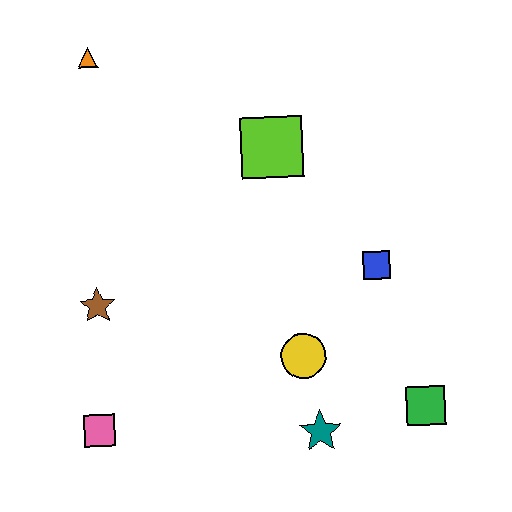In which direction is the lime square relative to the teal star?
The lime square is above the teal star.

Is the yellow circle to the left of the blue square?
Yes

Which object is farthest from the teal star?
The orange triangle is farthest from the teal star.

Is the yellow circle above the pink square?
Yes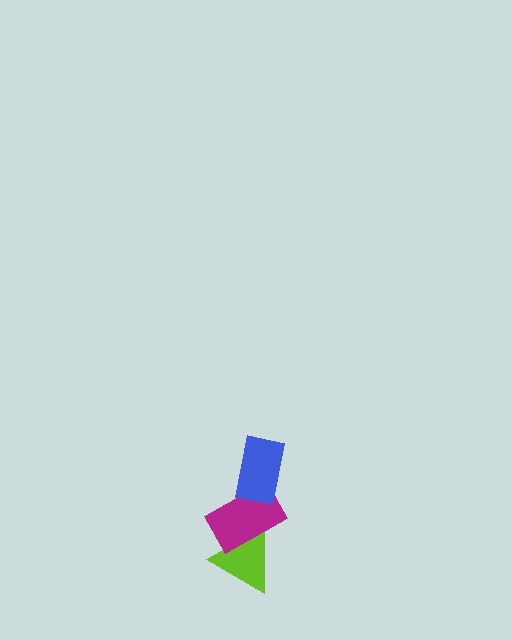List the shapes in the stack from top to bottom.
From top to bottom: the blue rectangle, the magenta rectangle, the lime triangle.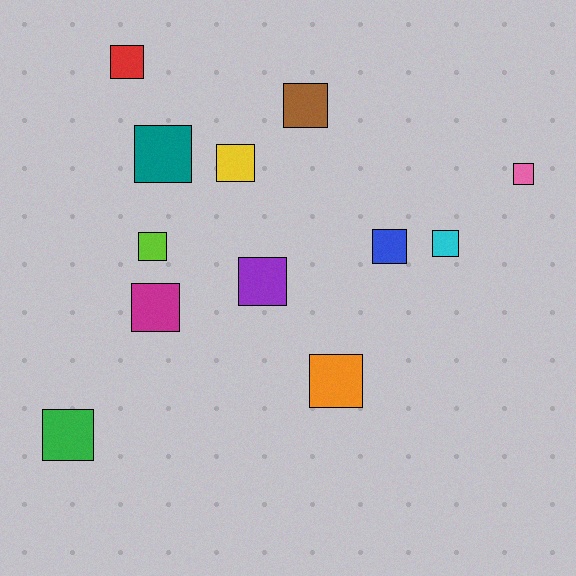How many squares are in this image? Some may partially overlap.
There are 12 squares.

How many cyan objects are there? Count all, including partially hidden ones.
There is 1 cyan object.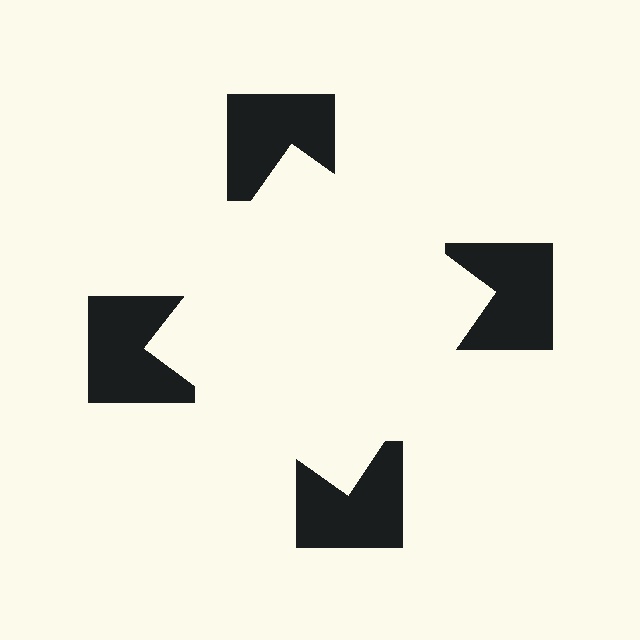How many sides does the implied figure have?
4 sides.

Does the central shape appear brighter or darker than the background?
It typically appears slightly brighter than the background, even though no actual brightness change is drawn.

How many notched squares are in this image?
There are 4 — one at each vertex of the illusory square.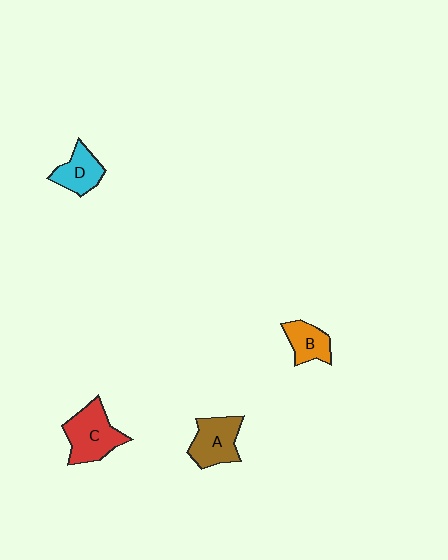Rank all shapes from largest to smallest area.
From largest to smallest: C (red), A (brown), D (cyan), B (orange).